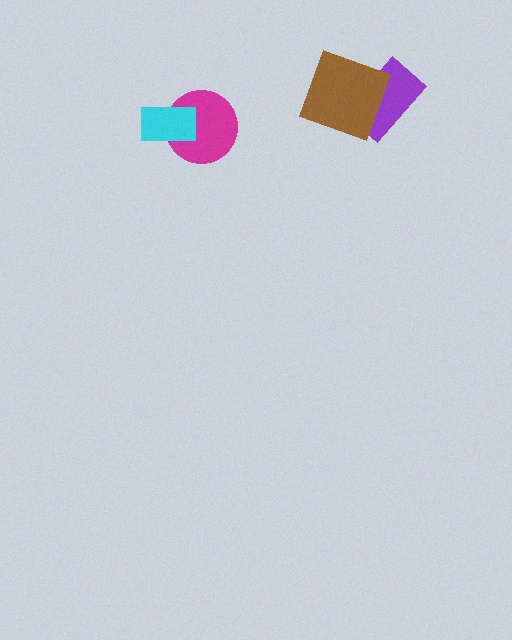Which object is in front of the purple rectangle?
The brown diamond is in front of the purple rectangle.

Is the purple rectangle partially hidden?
Yes, it is partially covered by another shape.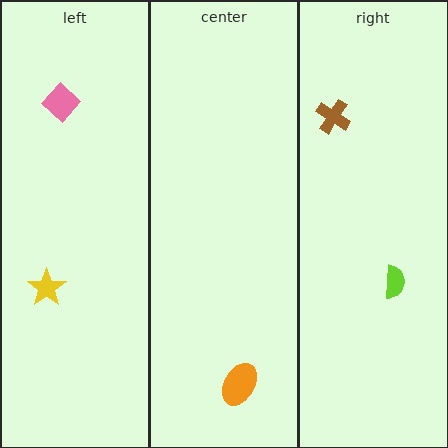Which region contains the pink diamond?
The left region.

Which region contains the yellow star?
The left region.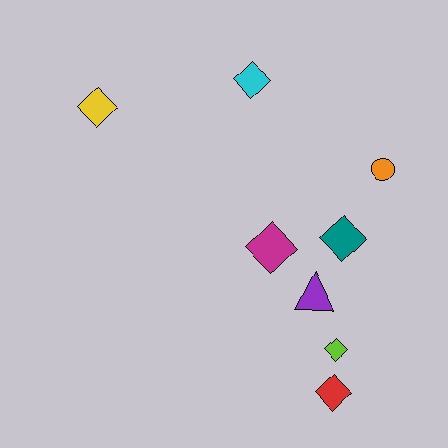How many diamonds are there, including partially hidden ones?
There are 6 diamonds.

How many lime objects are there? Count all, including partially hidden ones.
There is 1 lime object.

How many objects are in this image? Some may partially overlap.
There are 8 objects.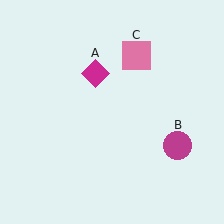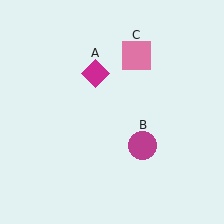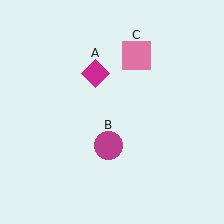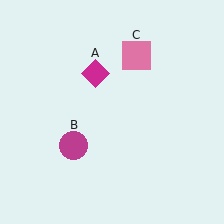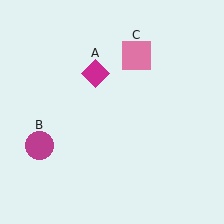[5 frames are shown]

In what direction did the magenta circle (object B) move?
The magenta circle (object B) moved left.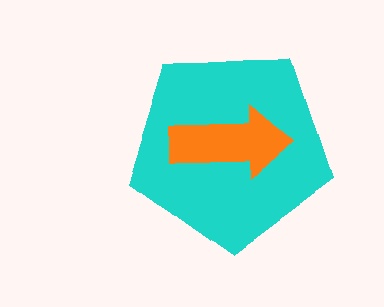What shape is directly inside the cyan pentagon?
The orange arrow.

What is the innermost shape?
The orange arrow.